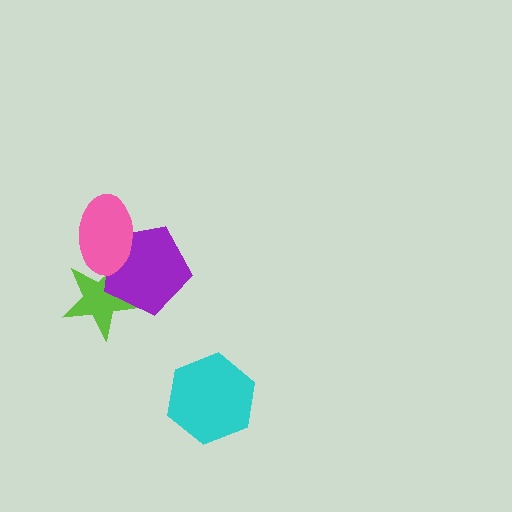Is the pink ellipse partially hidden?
No, no other shape covers it.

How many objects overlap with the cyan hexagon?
0 objects overlap with the cyan hexagon.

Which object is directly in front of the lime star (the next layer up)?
The purple pentagon is directly in front of the lime star.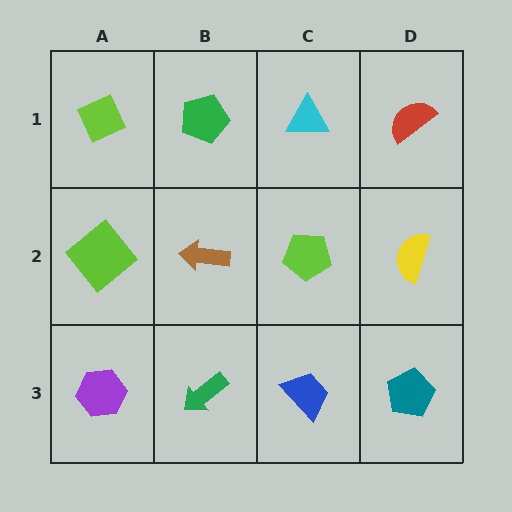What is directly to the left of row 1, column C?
A green pentagon.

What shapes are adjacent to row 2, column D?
A red semicircle (row 1, column D), a teal pentagon (row 3, column D), a lime pentagon (row 2, column C).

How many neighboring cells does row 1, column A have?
2.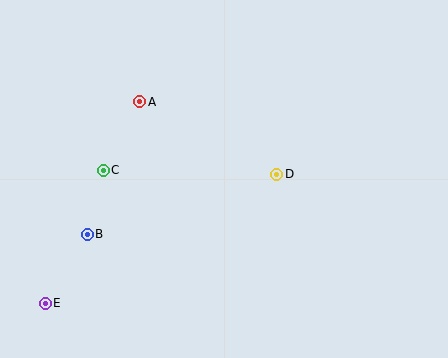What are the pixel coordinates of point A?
Point A is at (140, 102).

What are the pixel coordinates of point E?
Point E is at (45, 303).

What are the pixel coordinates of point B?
Point B is at (87, 234).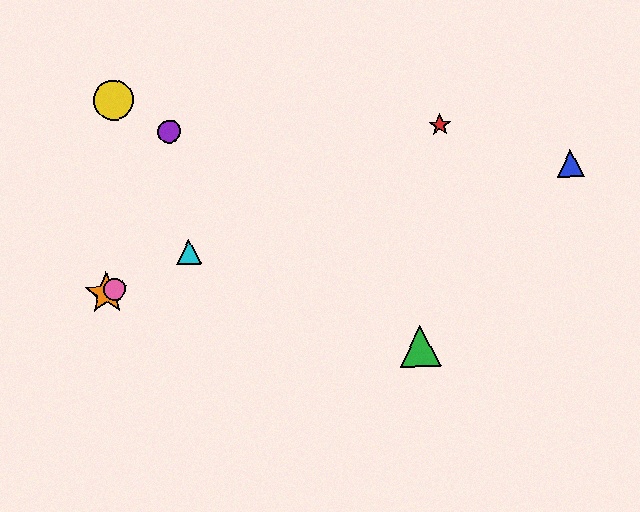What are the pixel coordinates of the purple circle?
The purple circle is at (169, 132).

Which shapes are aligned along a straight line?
The red star, the orange star, the cyan triangle, the pink circle are aligned along a straight line.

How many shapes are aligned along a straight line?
4 shapes (the red star, the orange star, the cyan triangle, the pink circle) are aligned along a straight line.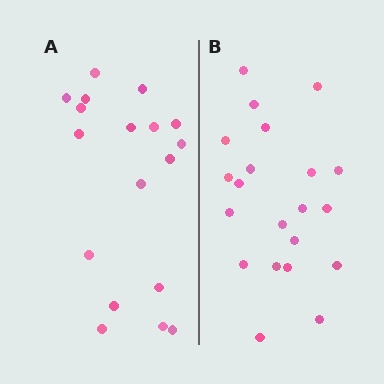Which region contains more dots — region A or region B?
Region B (the right region) has more dots.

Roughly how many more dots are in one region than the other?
Region B has just a few more — roughly 2 or 3 more dots than region A.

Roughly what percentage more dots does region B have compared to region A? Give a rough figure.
About 15% more.